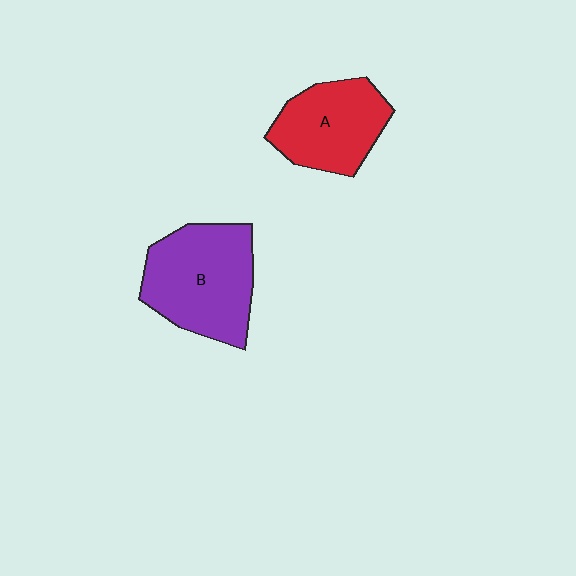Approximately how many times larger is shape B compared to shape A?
Approximately 1.3 times.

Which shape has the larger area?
Shape B (purple).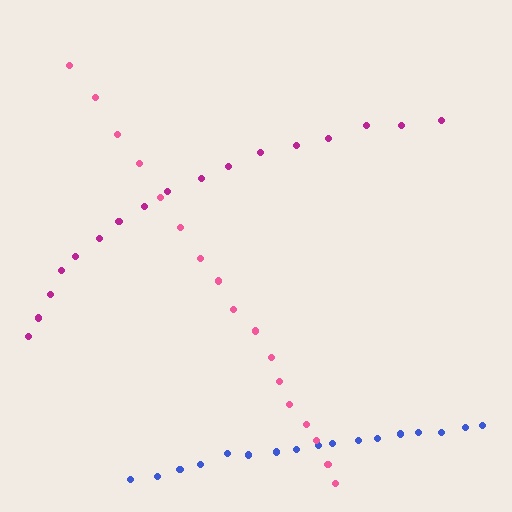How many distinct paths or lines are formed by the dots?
There are 3 distinct paths.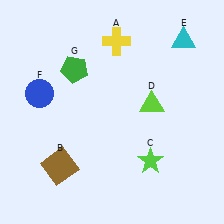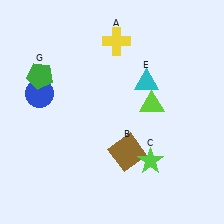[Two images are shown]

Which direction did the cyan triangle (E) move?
The cyan triangle (E) moved down.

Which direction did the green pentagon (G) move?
The green pentagon (G) moved left.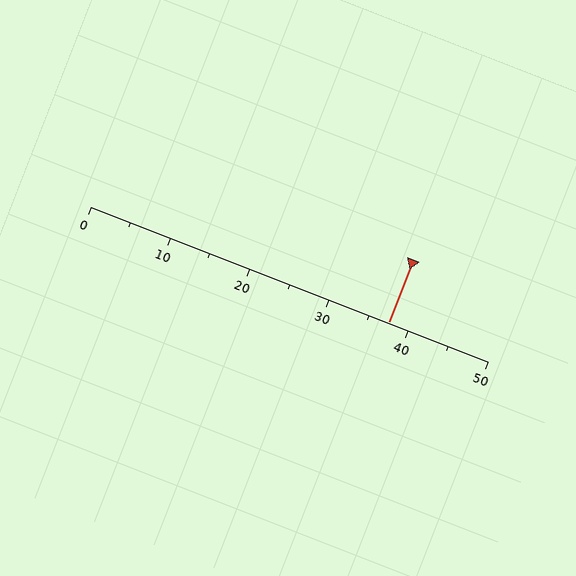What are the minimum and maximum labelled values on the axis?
The axis runs from 0 to 50.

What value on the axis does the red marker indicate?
The marker indicates approximately 37.5.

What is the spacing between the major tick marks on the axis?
The major ticks are spaced 10 apart.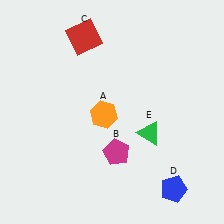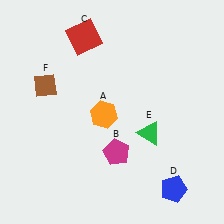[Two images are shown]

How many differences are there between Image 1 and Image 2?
There is 1 difference between the two images.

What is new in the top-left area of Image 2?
A brown diamond (F) was added in the top-left area of Image 2.